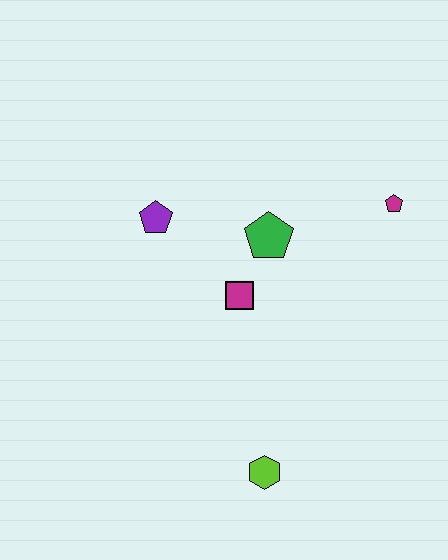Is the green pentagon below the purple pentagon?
Yes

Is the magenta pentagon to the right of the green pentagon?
Yes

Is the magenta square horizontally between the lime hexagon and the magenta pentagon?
No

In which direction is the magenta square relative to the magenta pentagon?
The magenta square is to the left of the magenta pentagon.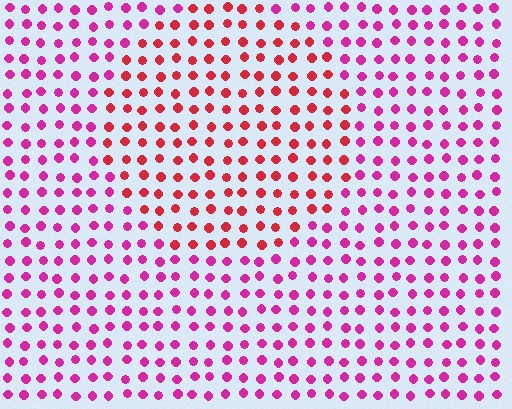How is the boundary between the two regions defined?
The boundary is defined purely by a slight shift in hue (about 36 degrees). Spacing, size, and orientation are identical on both sides.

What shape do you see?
I see a circle.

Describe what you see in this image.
The image is filled with small magenta elements in a uniform arrangement. A circle-shaped region is visible where the elements are tinted to a slightly different hue, forming a subtle color boundary.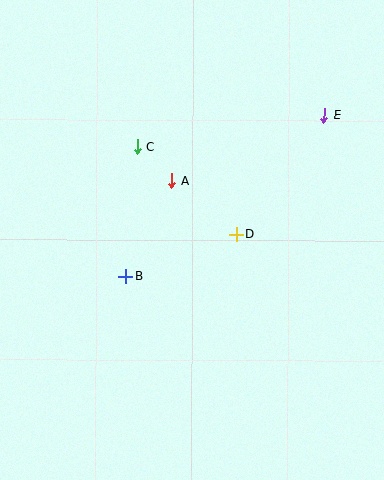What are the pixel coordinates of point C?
Point C is at (138, 147).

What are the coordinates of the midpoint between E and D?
The midpoint between E and D is at (280, 175).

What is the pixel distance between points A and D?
The distance between A and D is 84 pixels.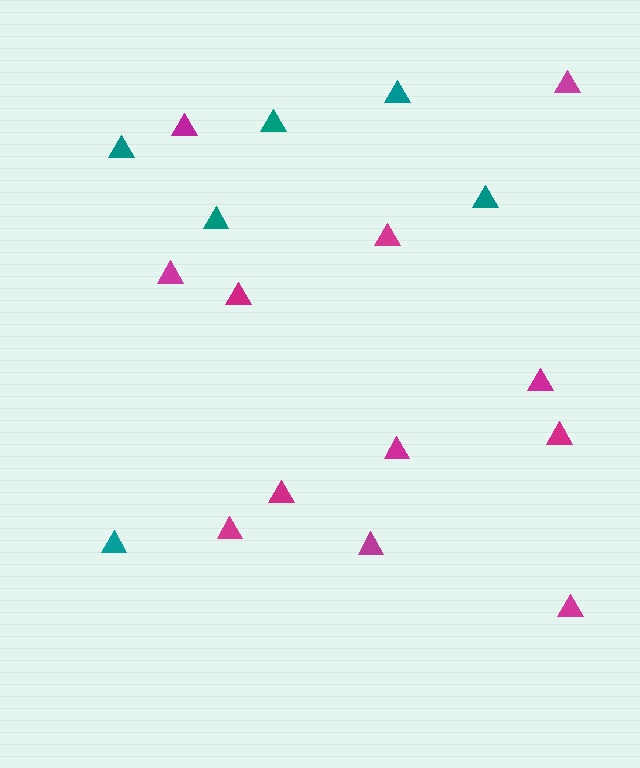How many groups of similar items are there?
There are 2 groups: one group of teal triangles (6) and one group of magenta triangles (12).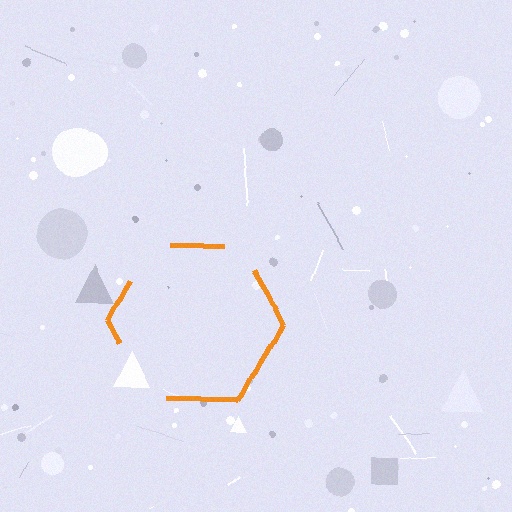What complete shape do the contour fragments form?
The contour fragments form a hexagon.